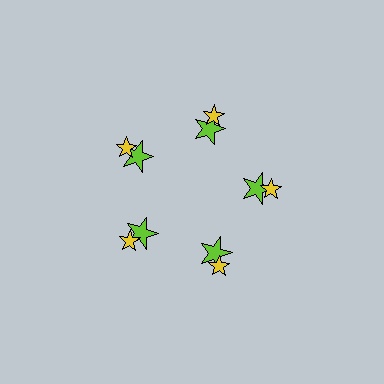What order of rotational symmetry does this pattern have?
This pattern has 5-fold rotational symmetry.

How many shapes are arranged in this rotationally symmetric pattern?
There are 10 shapes, arranged in 5 groups of 2.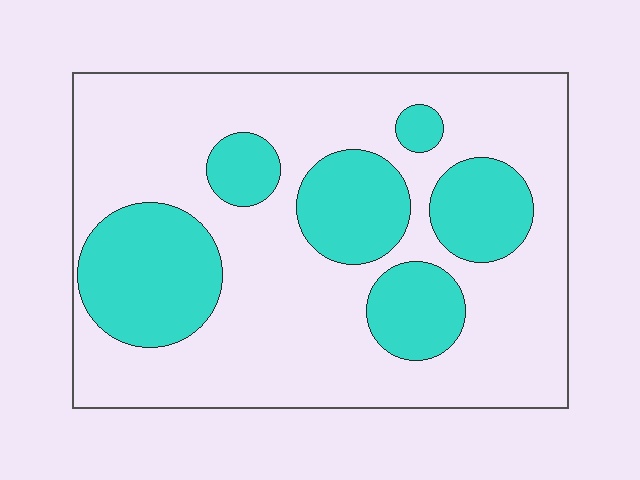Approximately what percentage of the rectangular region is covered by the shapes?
Approximately 30%.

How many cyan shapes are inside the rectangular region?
6.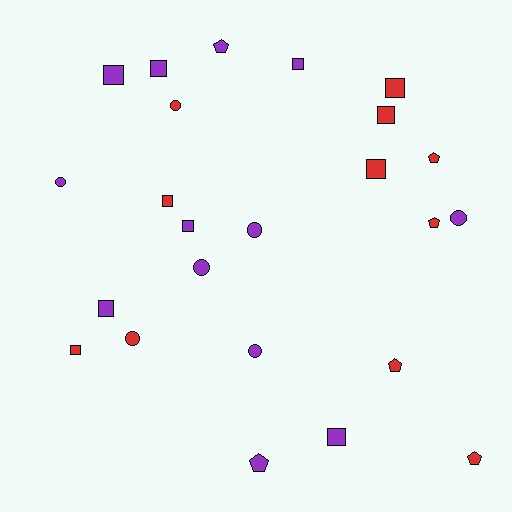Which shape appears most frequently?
Square, with 11 objects.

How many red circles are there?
There are 2 red circles.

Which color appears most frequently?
Purple, with 13 objects.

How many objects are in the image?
There are 24 objects.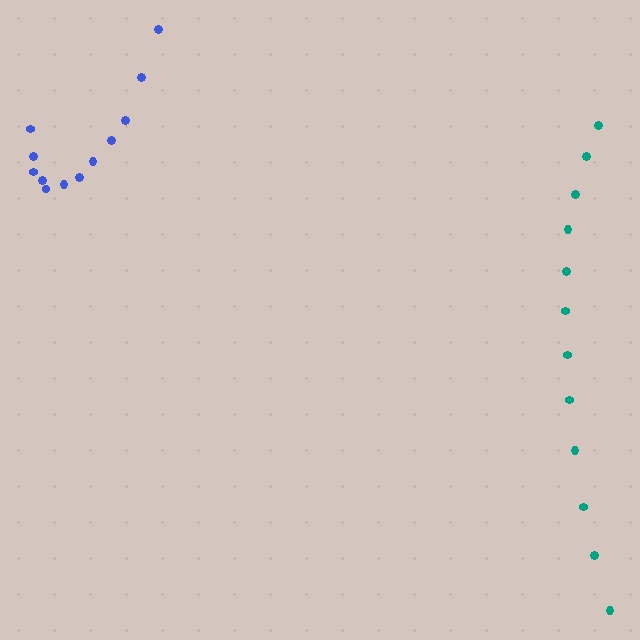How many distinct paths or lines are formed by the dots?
There are 2 distinct paths.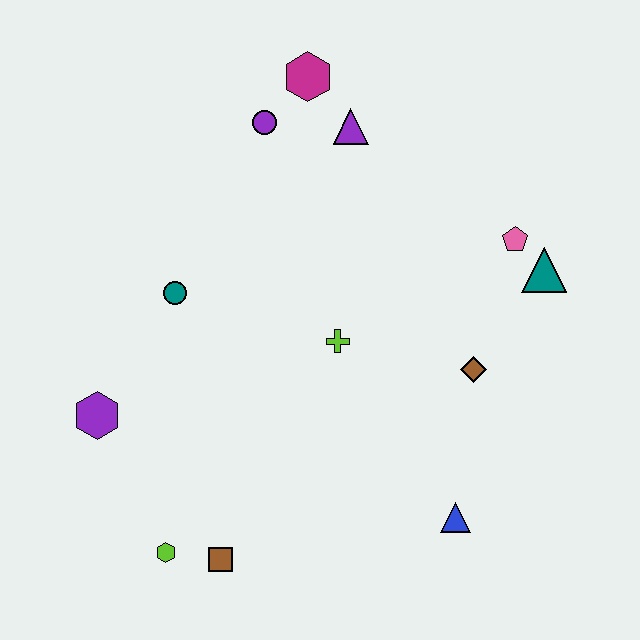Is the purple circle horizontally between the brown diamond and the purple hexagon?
Yes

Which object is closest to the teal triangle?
The pink pentagon is closest to the teal triangle.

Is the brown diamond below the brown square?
No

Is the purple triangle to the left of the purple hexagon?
No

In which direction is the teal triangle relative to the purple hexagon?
The teal triangle is to the right of the purple hexagon.